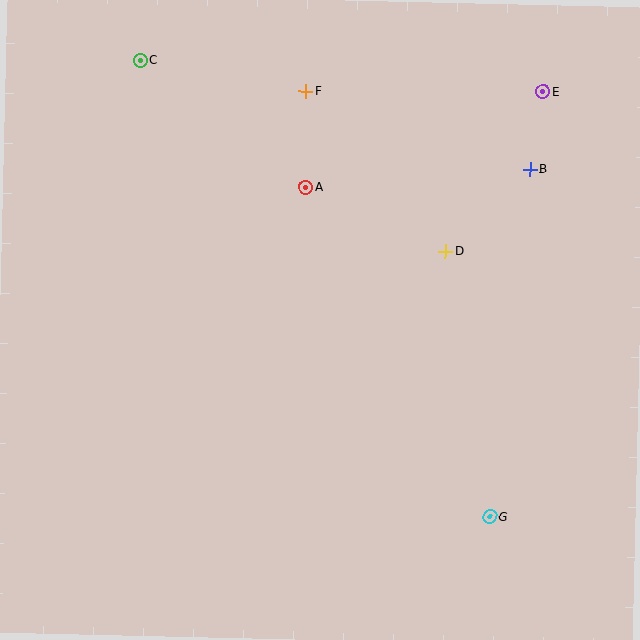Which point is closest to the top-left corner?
Point C is closest to the top-left corner.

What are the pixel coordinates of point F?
Point F is at (306, 91).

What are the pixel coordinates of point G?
Point G is at (490, 517).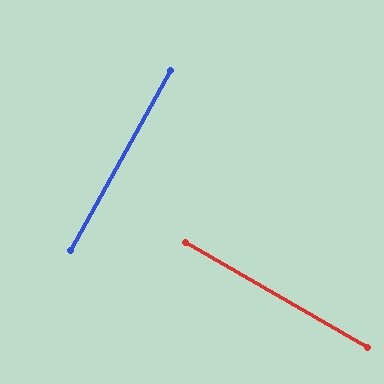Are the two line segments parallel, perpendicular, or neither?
Perpendicular — they meet at approximately 89°.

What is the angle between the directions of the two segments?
Approximately 89 degrees.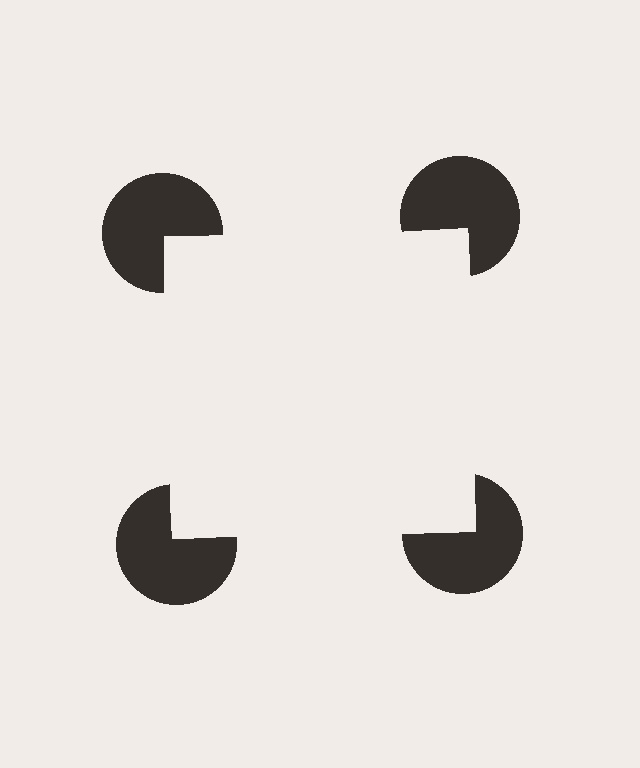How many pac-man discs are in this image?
There are 4 — one at each vertex of the illusory square.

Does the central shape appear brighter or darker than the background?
It typically appears slightly brighter than the background, even though no actual brightness change is drawn.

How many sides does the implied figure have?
4 sides.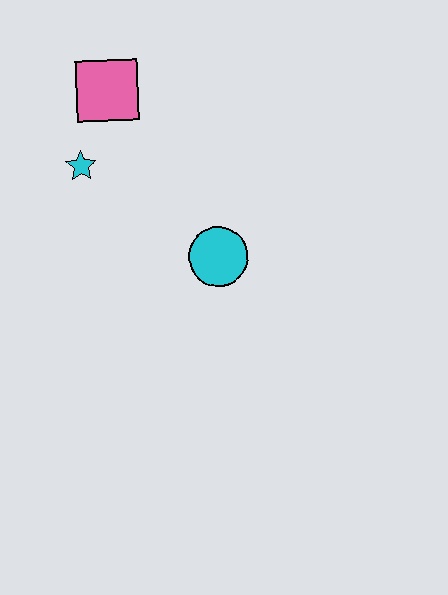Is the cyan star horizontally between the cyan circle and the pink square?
No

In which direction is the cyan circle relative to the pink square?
The cyan circle is below the pink square.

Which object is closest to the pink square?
The cyan star is closest to the pink square.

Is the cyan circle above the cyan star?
No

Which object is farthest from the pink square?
The cyan circle is farthest from the pink square.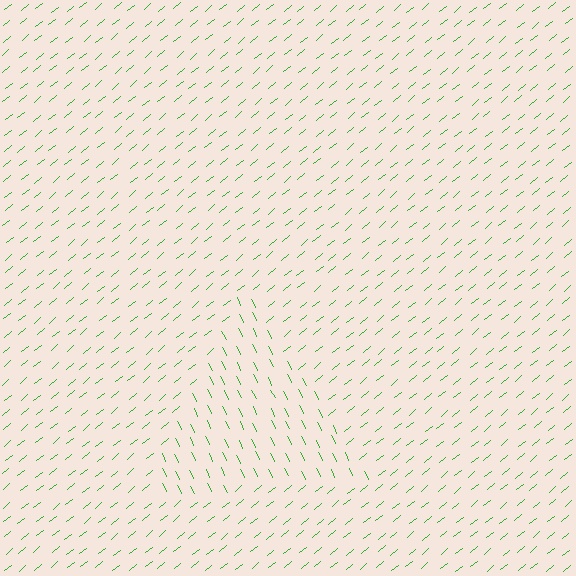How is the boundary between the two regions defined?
The boundary is defined purely by a change in line orientation (approximately 76 degrees difference). All lines are the same color and thickness.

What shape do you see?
I see a triangle.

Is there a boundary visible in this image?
Yes, there is a texture boundary formed by a change in line orientation.